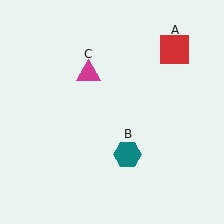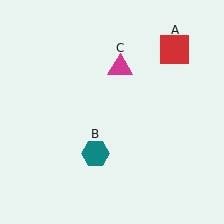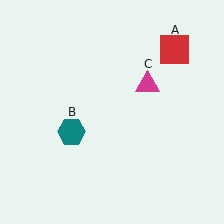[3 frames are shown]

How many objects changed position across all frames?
2 objects changed position: teal hexagon (object B), magenta triangle (object C).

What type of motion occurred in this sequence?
The teal hexagon (object B), magenta triangle (object C) rotated clockwise around the center of the scene.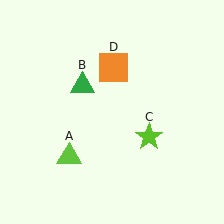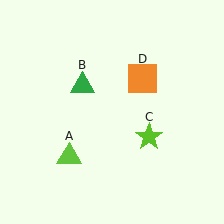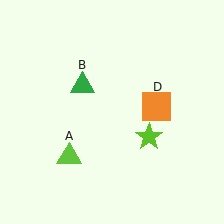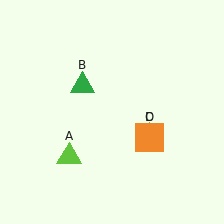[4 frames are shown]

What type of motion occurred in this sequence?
The orange square (object D) rotated clockwise around the center of the scene.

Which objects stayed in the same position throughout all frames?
Lime triangle (object A) and green triangle (object B) and lime star (object C) remained stationary.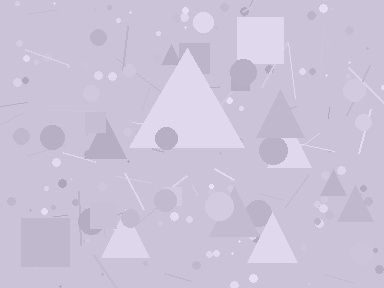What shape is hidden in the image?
A triangle is hidden in the image.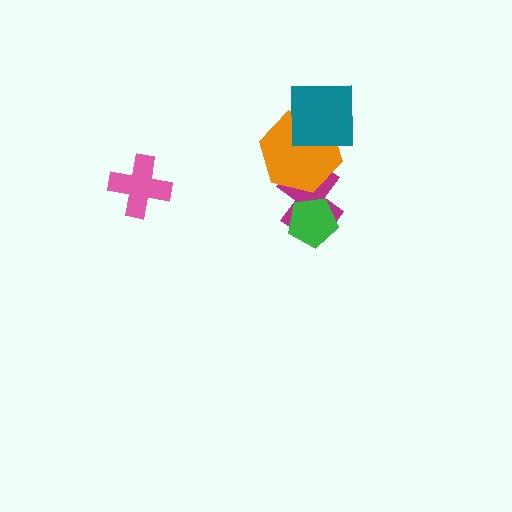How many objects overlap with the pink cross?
0 objects overlap with the pink cross.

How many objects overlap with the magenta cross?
2 objects overlap with the magenta cross.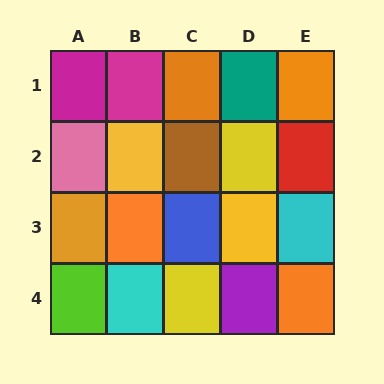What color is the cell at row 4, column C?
Yellow.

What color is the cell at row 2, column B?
Yellow.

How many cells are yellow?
4 cells are yellow.